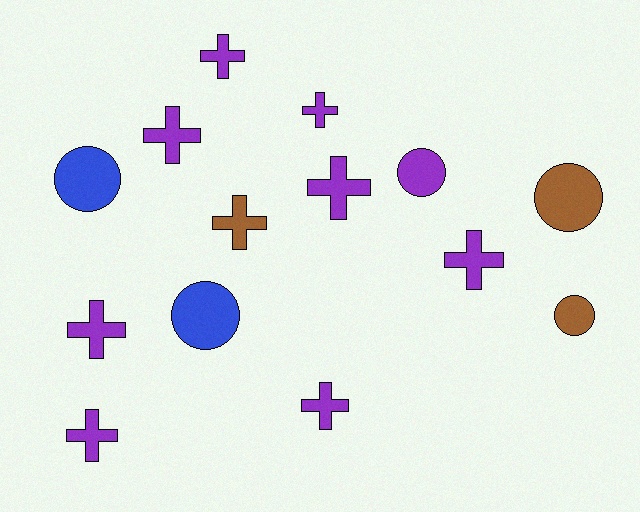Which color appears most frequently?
Purple, with 9 objects.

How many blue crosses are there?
There are no blue crosses.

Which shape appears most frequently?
Cross, with 9 objects.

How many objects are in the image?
There are 14 objects.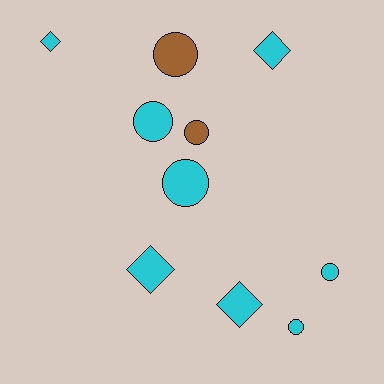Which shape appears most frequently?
Circle, with 6 objects.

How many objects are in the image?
There are 10 objects.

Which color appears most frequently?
Cyan, with 8 objects.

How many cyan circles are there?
There are 4 cyan circles.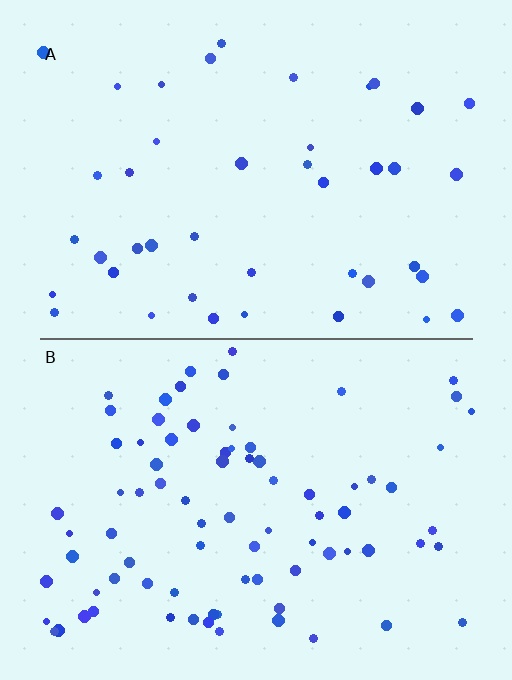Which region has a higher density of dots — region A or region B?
B (the bottom).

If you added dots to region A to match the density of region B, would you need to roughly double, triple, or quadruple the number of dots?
Approximately double.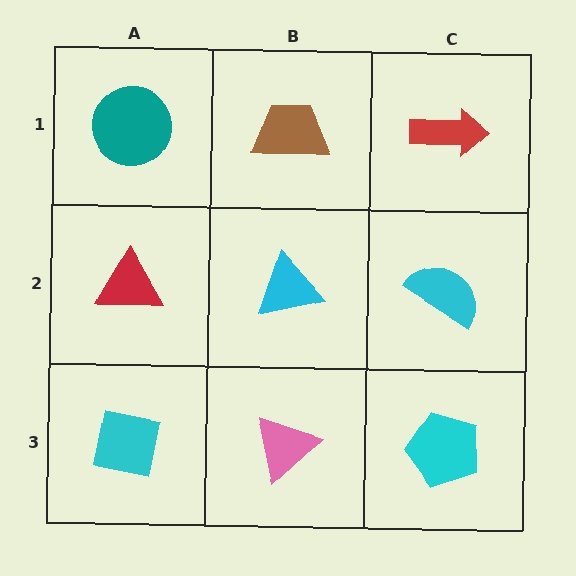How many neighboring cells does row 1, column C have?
2.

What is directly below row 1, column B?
A cyan triangle.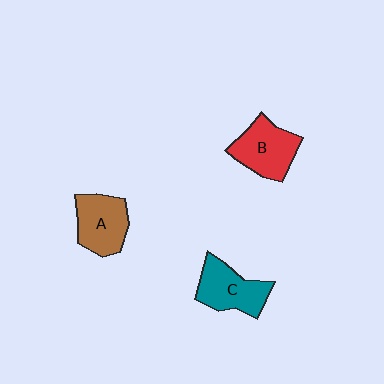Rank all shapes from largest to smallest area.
From largest to smallest: B (red), C (teal), A (brown).